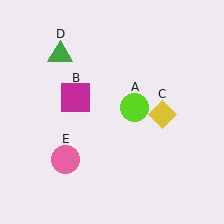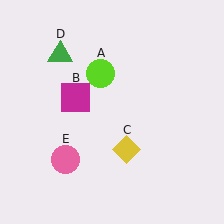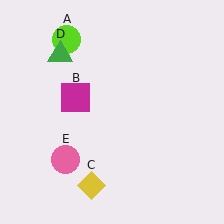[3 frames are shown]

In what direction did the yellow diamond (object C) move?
The yellow diamond (object C) moved down and to the left.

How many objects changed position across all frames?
2 objects changed position: lime circle (object A), yellow diamond (object C).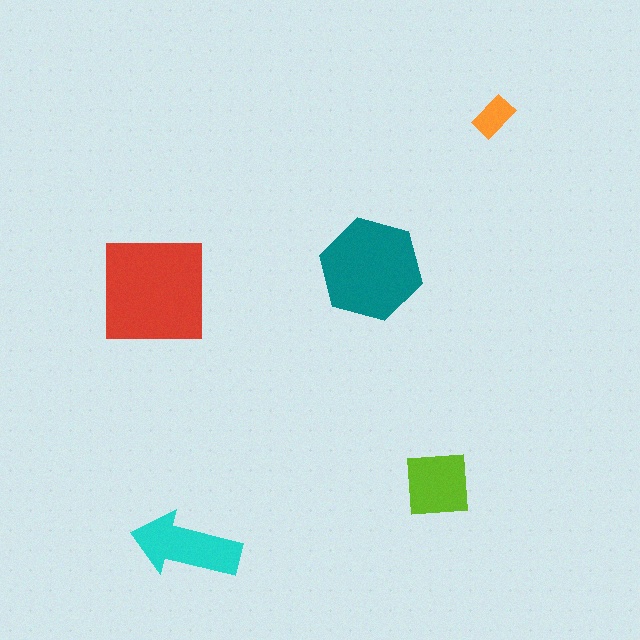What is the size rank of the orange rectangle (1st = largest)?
5th.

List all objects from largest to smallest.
The red square, the teal hexagon, the cyan arrow, the lime square, the orange rectangle.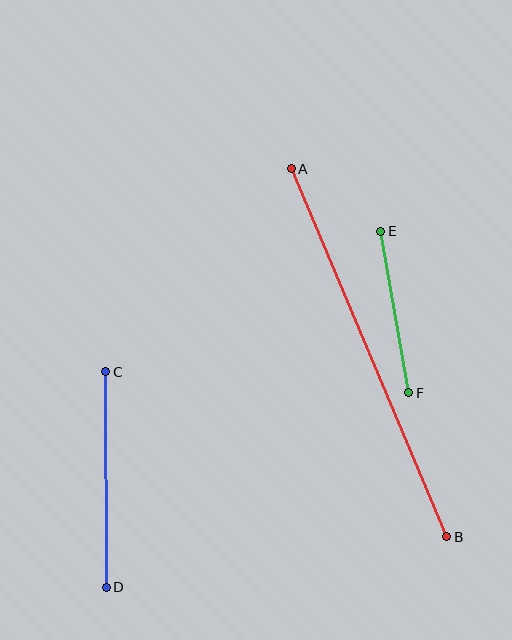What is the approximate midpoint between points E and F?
The midpoint is at approximately (395, 312) pixels.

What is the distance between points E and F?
The distance is approximately 164 pixels.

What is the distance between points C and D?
The distance is approximately 215 pixels.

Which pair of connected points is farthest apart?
Points A and B are farthest apart.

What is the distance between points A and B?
The distance is approximately 400 pixels.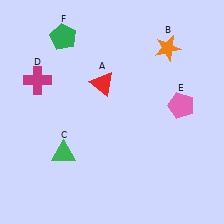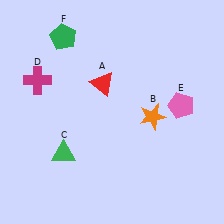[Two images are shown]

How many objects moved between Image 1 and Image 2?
1 object moved between the two images.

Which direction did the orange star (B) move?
The orange star (B) moved down.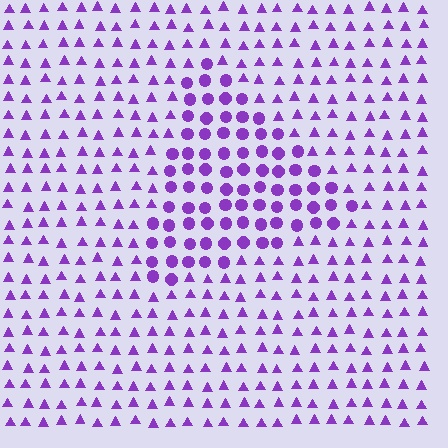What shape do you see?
I see a triangle.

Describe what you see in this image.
The image is filled with small purple elements arranged in a uniform grid. A triangle-shaped region contains circles, while the surrounding area contains triangles. The boundary is defined purely by the change in element shape.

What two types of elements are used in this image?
The image uses circles inside the triangle region and triangles outside it.